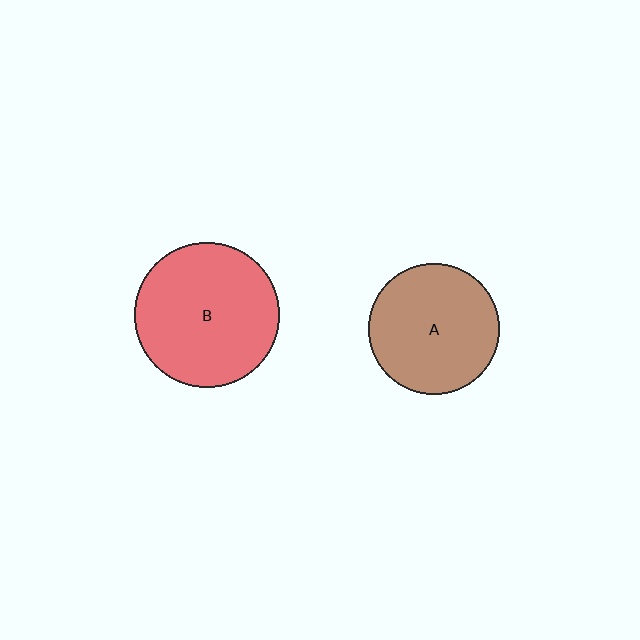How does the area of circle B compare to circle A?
Approximately 1.2 times.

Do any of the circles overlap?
No, none of the circles overlap.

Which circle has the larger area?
Circle B (red).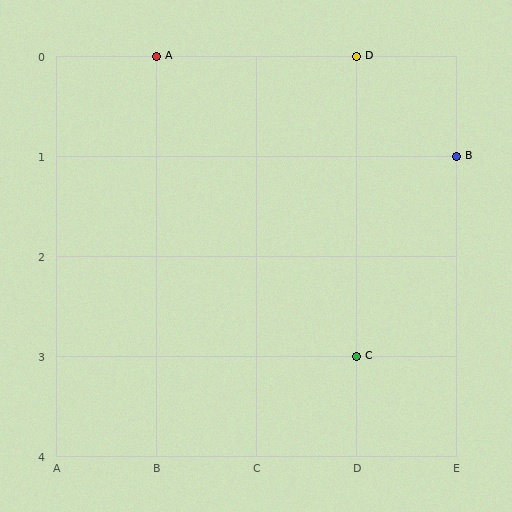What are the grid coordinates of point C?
Point C is at grid coordinates (D, 3).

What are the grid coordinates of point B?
Point B is at grid coordinates (E, 1).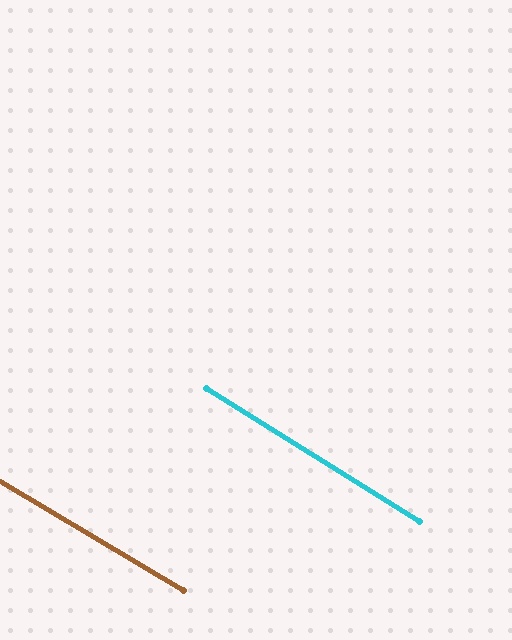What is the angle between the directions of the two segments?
Approximately 1 degree.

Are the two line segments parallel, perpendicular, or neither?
Parallel — their directions differ by only 1.4°.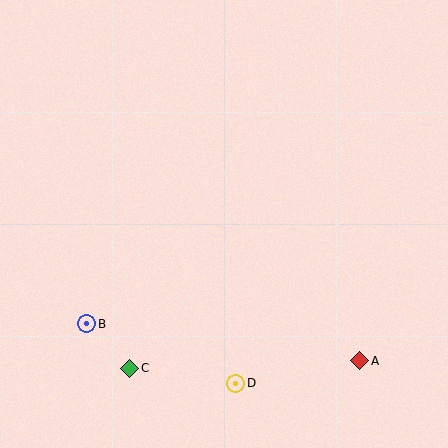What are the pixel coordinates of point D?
Point D is at (236, 383).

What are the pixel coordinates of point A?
Point A is at (360, 361).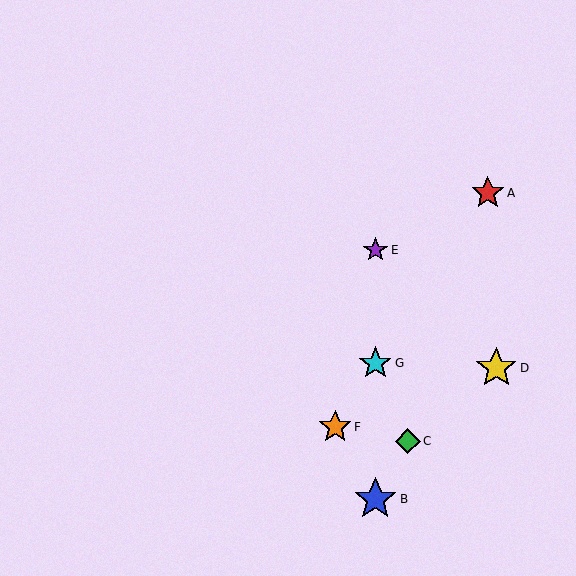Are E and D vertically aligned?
No, E is at x≈375 and D is at x≈496.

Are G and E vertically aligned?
Yes, both are at x≈375.